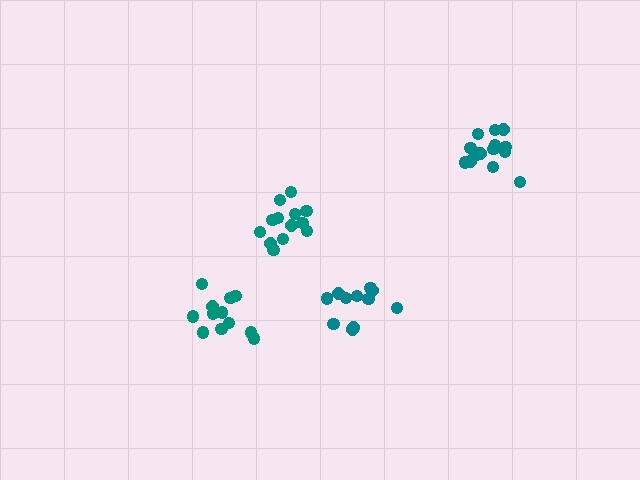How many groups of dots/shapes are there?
There are 4 groups.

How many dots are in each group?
Group 1: 13 dots, Group 2: 12 dots, Group 3: 11 dots, Group 4: 15 dots (51 total).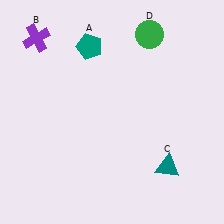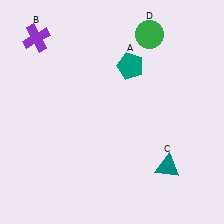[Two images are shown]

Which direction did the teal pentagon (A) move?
The teal pentagon (A) moved right.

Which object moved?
The teal pentagon (A) moved right.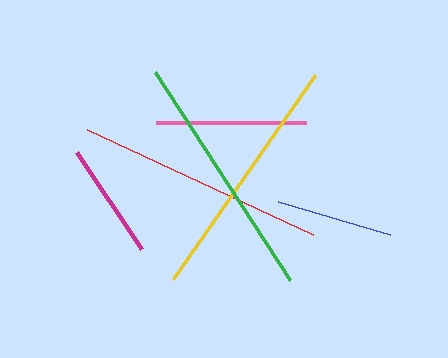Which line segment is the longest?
The red line is the longest at approximately 250 pixels.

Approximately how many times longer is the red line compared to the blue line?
The red line is approximately 2.1 times the length of the blue line.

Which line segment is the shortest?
The magenta line is the shortest at approximately 117 pixels.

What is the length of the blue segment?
The blue segment is approximately 117 pixels long.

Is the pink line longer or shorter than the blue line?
The pink line is longer than the blue line.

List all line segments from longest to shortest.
From longest to shortest: red, green, yellow, pink, blue, magenta.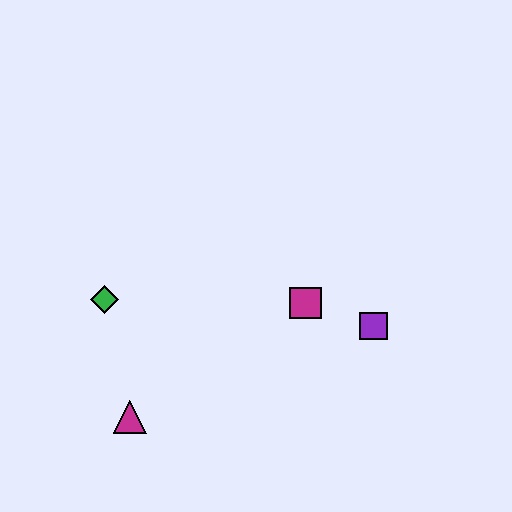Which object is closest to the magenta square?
The purple square is closest to the magenta square.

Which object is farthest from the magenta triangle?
The purple square is farthest from the magenta triangle.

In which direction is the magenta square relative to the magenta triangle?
The magenta square is to the right of the magenta triangle.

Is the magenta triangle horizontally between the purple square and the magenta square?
No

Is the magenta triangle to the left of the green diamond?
No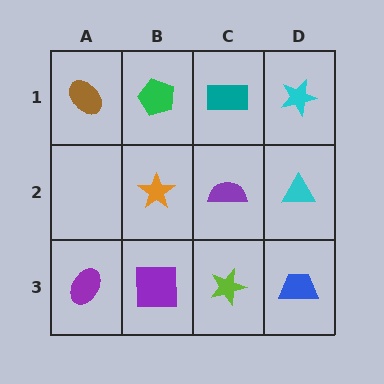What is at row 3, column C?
A lime star.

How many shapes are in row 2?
3 shapes.